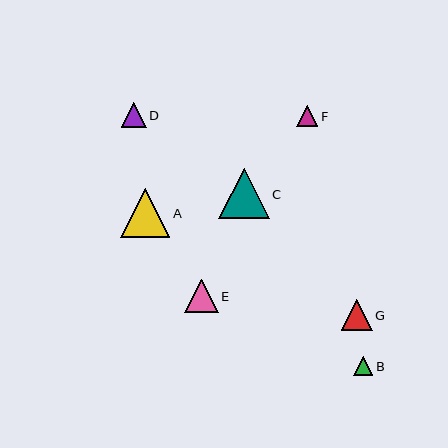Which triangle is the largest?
Triangle C is the largest with a size of approximately 50 pixels.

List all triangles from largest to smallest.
From largest to smallest: C, A, E, G, D, F, B.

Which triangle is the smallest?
Triangle B is the smallest with a size of approximately 19 pixels.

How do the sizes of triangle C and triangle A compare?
Triangle C and triangle A are approximately the same size.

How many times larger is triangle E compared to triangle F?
Triangle E is approximately 1.6 times the size of triangle F.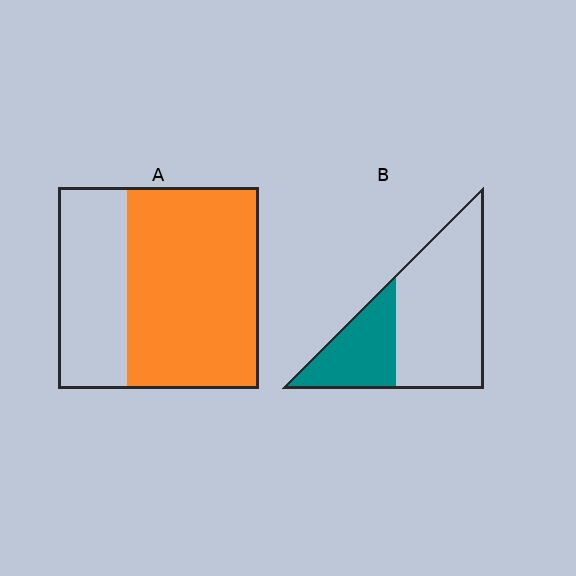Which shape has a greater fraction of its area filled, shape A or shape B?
Shape A.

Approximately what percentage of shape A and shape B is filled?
A is approximately 65% and B is approximately 30%.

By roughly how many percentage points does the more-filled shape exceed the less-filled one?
By roughly 35 percentage points (A over B).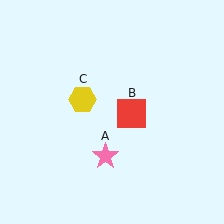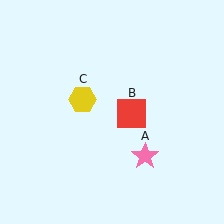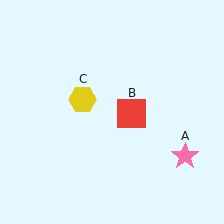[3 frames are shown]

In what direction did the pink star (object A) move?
The pink star (object A) moved right.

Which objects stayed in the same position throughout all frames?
Red square (object B) and yellow hexagon (object C) remained stationary.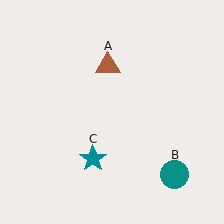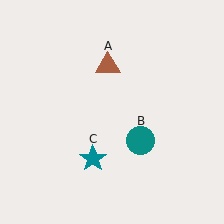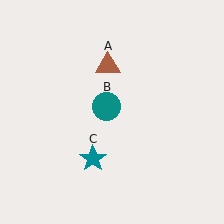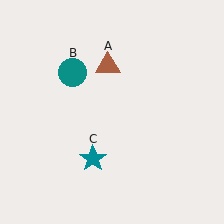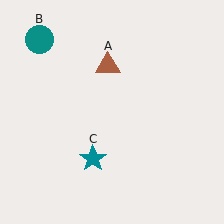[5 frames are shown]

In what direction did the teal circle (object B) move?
The teal circle (object B) moved up and to the left.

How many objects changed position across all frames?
1 object changed position: teal circle (object B).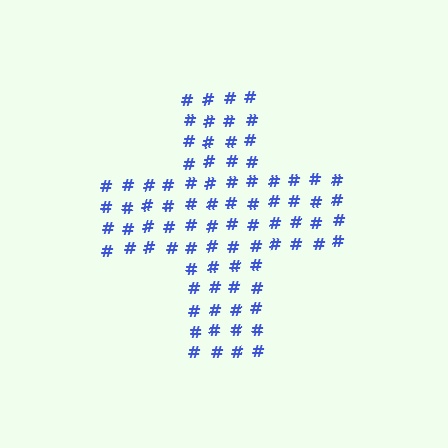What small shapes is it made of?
It is made of small hash symbols.